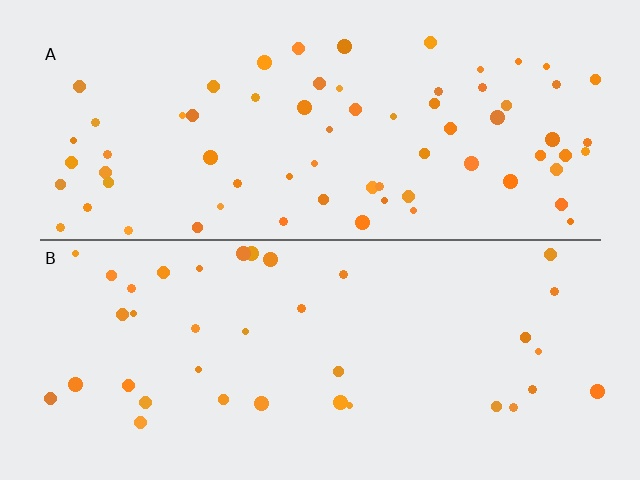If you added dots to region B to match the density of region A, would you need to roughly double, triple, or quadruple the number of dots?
Approximately double.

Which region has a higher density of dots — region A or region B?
A (the top).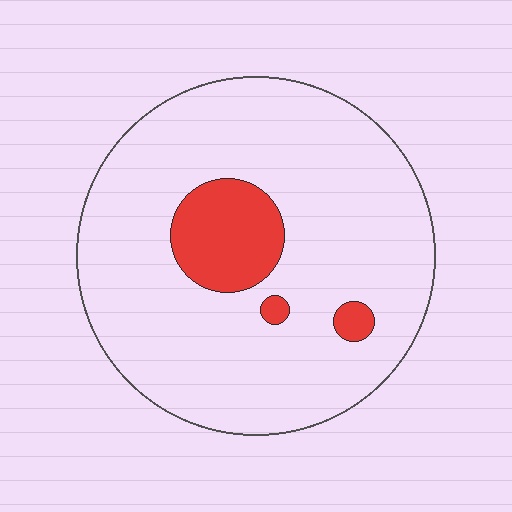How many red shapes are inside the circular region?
3.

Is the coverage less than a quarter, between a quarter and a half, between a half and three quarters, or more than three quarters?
Less than a quarter.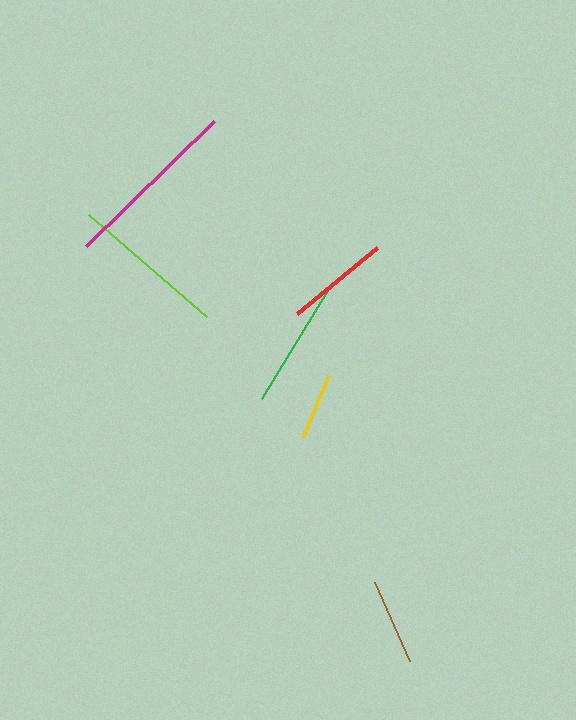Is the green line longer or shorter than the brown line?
The green line is longer than the brown line.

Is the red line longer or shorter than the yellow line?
The red line is longer than the yellow line.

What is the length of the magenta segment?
The magenta segment is approximately 179 pixels long.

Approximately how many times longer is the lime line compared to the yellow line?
The lime line is approximately 2.3 times the length of the yellow line.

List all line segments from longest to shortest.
From longest to shortest: magenta, lime, green, red, brown, yellow.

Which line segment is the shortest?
The yellow line is the shortest at approximately 68 pixels.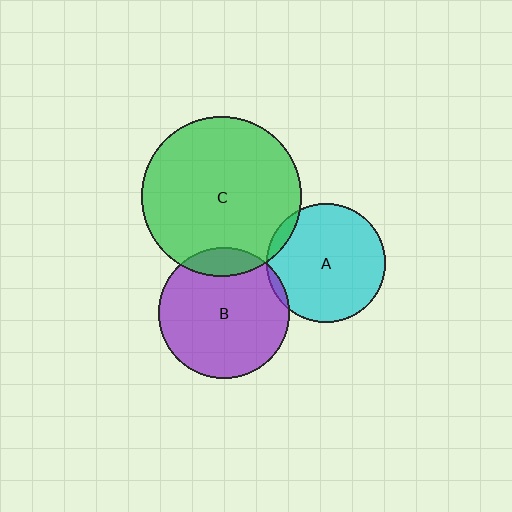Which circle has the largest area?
Circle C (green).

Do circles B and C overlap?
Yes.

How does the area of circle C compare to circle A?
Approximately 1.8 times.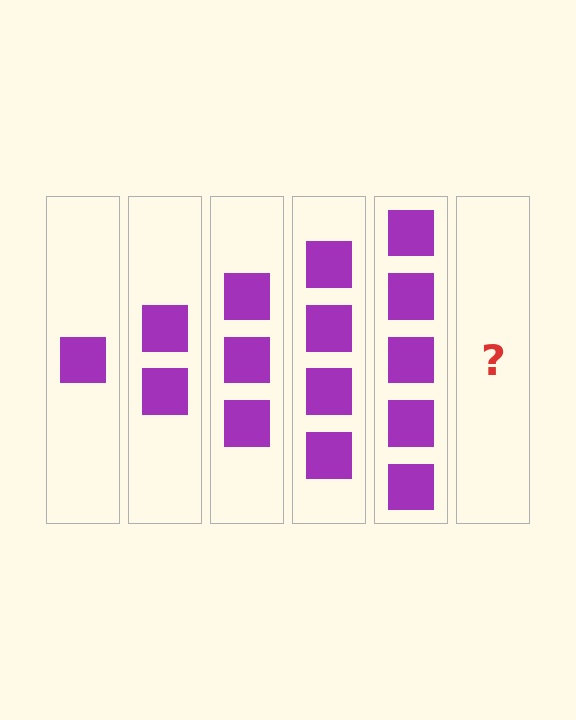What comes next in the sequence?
The next element should be 6 squares.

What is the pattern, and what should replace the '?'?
The pattern is that each step adds one more square. The '?' should be 6 squares.